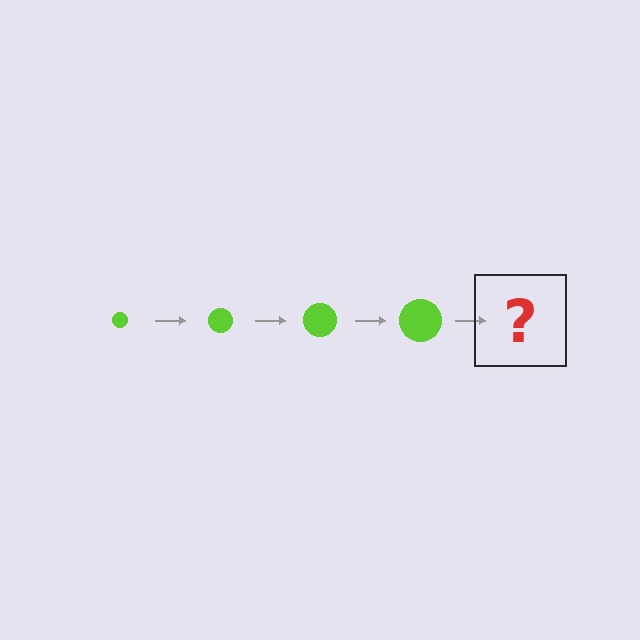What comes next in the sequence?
The next element should be a lime circle, larger than the previous one.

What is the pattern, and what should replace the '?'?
The pattern is that the circle gets progressively larger each step. The '?' should be a lime circle, larger than the previous one.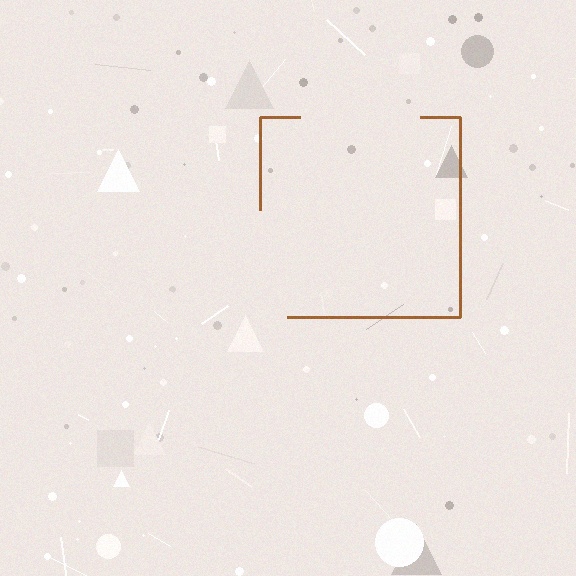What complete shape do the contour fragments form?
The contour fragments form a square.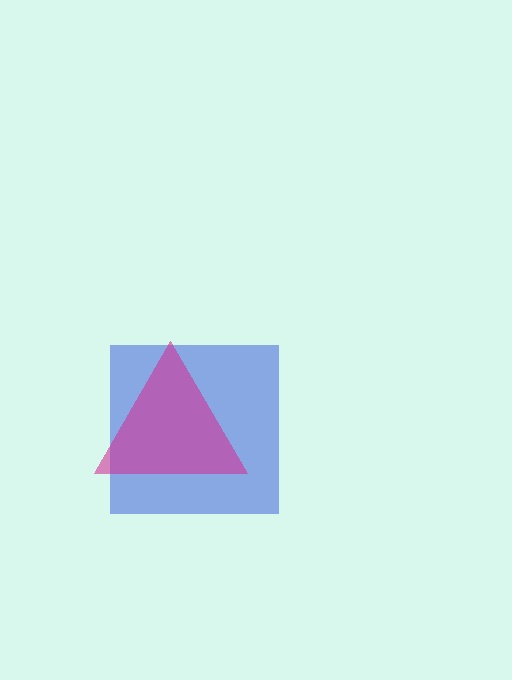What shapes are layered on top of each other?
The layered shapes are: a blue square, a magenta triangle.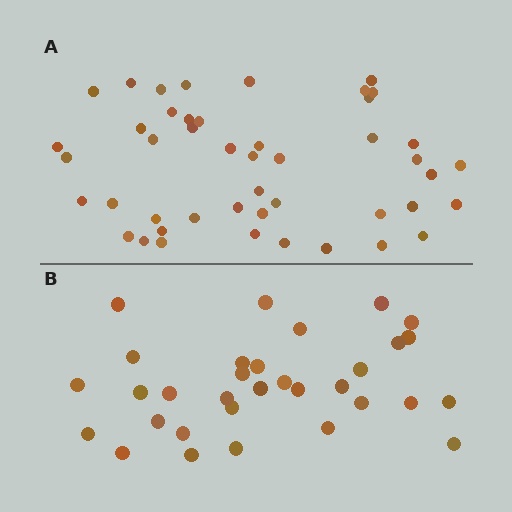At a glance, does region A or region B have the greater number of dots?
Region A (the top region) has more dots.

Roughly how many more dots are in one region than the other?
Region A has approximately 15 more dots than region B.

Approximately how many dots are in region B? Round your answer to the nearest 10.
About 30 dots. (The exact count is 32, which rounds to 30.)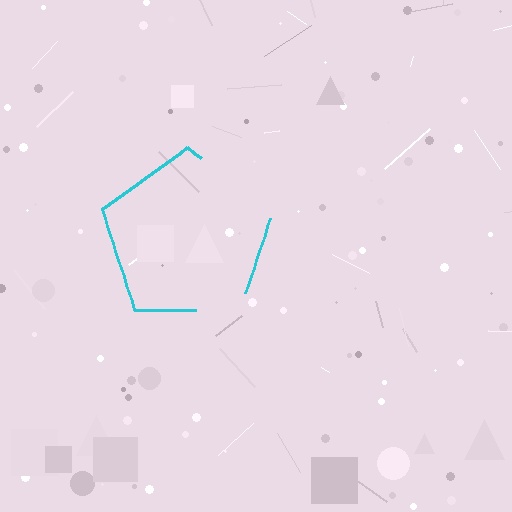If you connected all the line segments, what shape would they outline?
They would outline a pentagon.